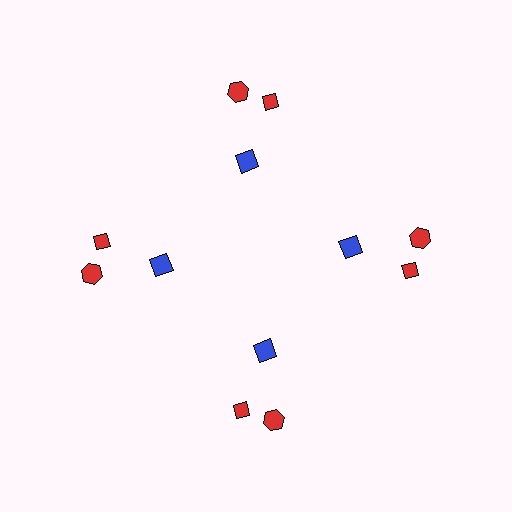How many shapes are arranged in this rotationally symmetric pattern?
There are 12 shapes, arranged in 4 groups of 3.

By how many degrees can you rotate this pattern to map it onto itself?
The pattern maps onto itself every 90 degrees of rotation.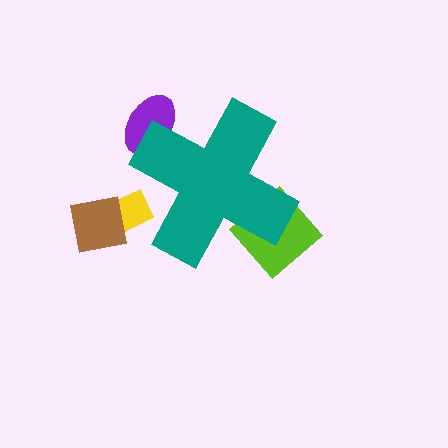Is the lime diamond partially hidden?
Yes, the lime diamond is partially hidden behind the teal cross.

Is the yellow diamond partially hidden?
Yes, the yellow diamond is partially hidden behind the teal cross.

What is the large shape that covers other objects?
A teal cross.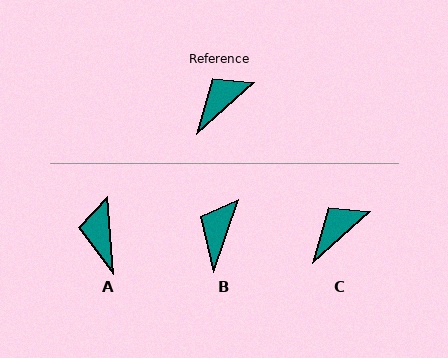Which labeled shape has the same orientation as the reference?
C.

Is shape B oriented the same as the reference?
No, it is off by about 29 degrees.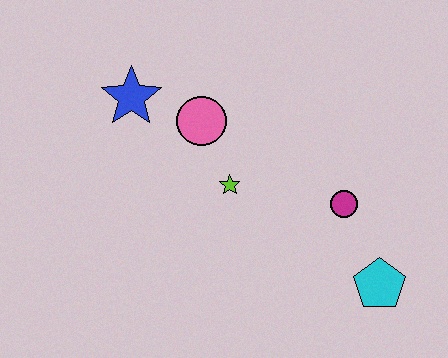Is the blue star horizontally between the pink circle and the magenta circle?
No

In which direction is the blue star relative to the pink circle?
The blue star is to the left of the pink circle.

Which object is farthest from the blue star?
The cyan pentagon is farthest from the blue star.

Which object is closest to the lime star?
The pink circle is closest to the lime star.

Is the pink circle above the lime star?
Yes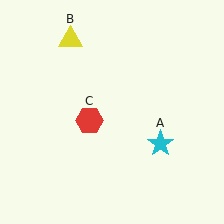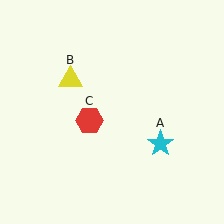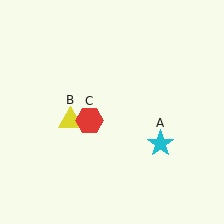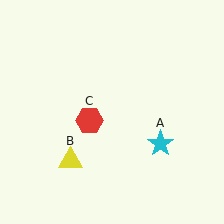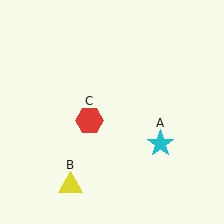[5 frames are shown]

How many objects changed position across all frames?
1 object changed position: yellow triangle (object B).